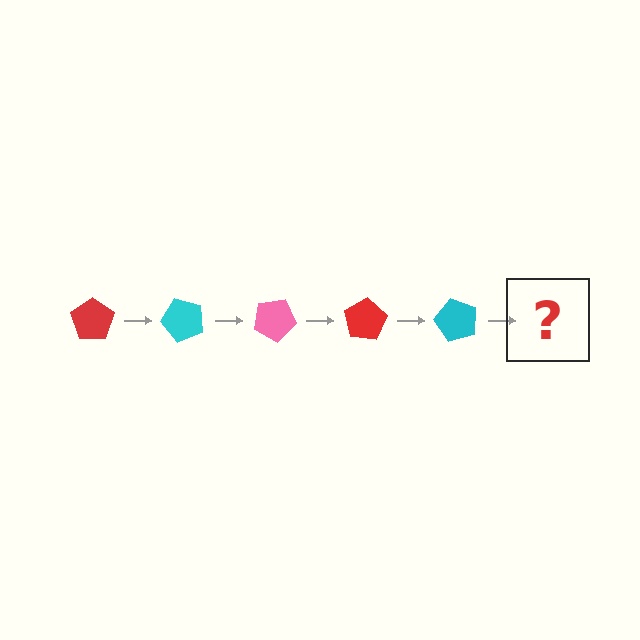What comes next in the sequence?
The next element should be a pink pentagon, rotated 250 degrees from the start.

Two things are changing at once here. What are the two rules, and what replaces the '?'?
The two rules are that it rotates 50 degrees each step and the color cycles through red, cyan, and pink. The '?' should be a pink pentagon, rotated 250 degrees from the start.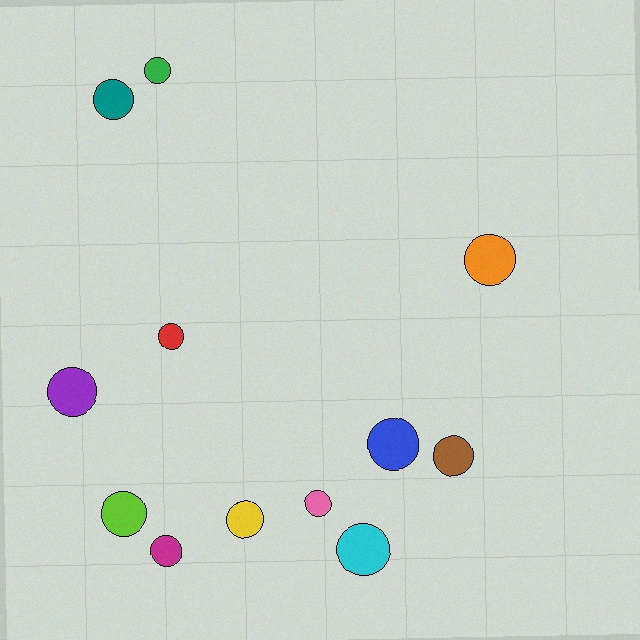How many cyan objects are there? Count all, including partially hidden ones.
There is 1 cyan object.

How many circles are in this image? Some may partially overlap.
There are 12 circles.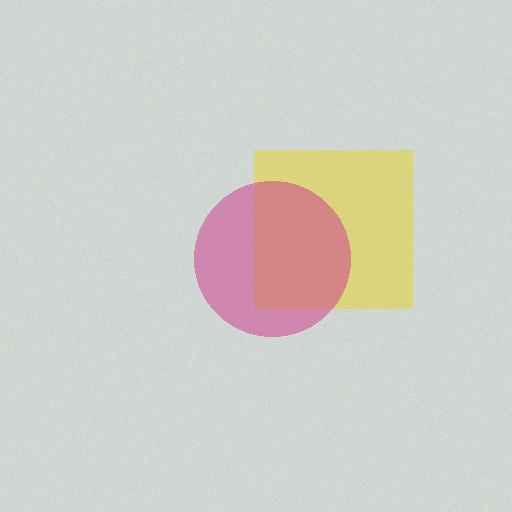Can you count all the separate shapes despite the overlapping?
Yes, there are 2 separate shapes.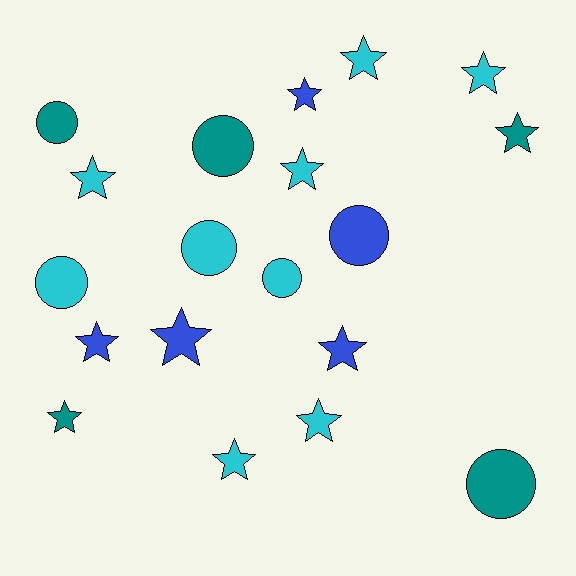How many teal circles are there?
There are 3 teal circles.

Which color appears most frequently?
Cyan, with 9 objects.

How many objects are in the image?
There are 19 objects.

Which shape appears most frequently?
Star, with 12 objects.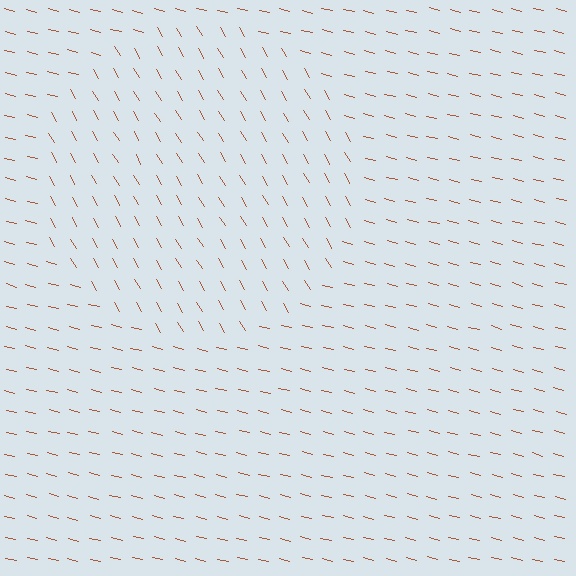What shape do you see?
I see a circle.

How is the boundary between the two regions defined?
The boundary is defined purely by a change in line orientation (approximately 45 degrees difference). All lines are the same color and thickness.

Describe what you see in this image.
The image is filled with small brown line segments. A circle region in the image has lines oriented differently from the surrounding lines, creating a visible texture boundary.